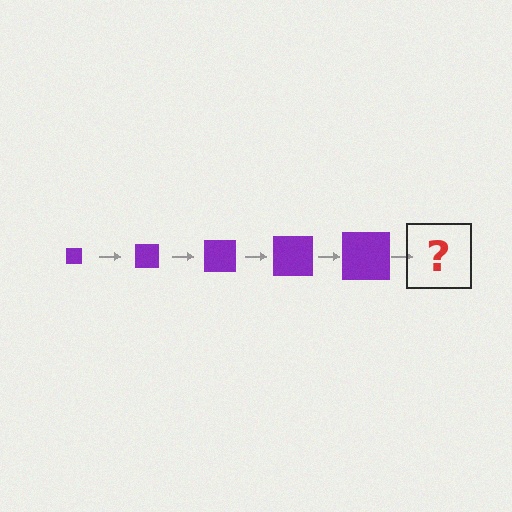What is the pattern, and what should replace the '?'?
The pattern is that the square gets progressively larger each step. The '?' should be a purple square, larger than the previous one.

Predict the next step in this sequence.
The next step is a purple square, larger than the previous one.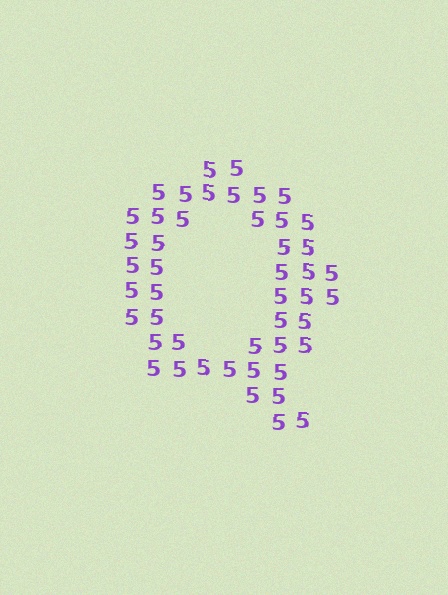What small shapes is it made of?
It is made of small digit 5's.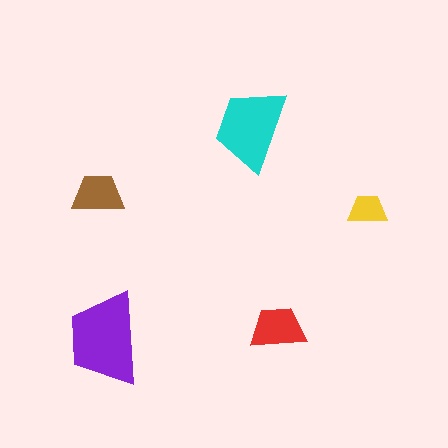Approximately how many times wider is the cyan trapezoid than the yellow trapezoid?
About 2 times wider.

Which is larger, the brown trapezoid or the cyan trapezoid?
The cyan one.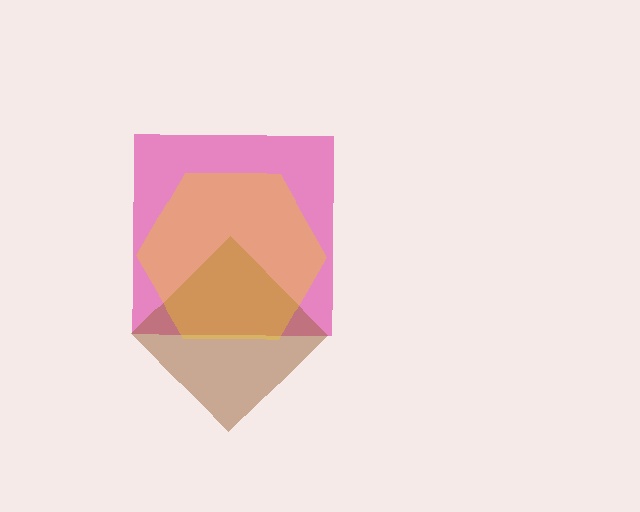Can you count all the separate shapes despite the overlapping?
Yes, there are 3 separate shapes.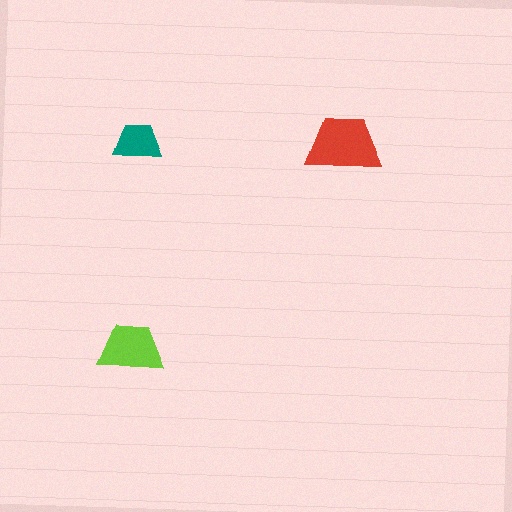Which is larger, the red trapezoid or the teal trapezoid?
The red one.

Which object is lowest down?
The lime trapezoid is bottommost.